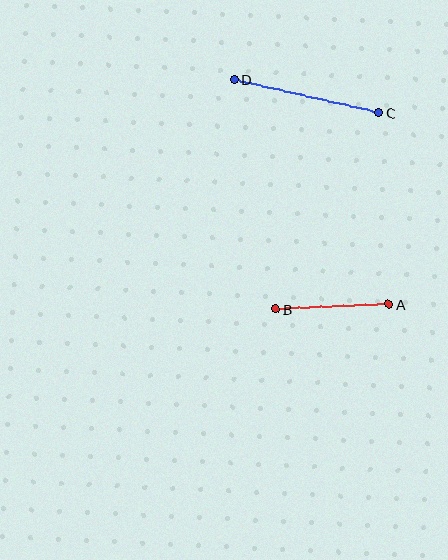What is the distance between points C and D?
The distance is approximately 148 pixels.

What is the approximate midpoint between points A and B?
The midpoint is at approximately (332, 307) pixels.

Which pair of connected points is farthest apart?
Points C and D are farthest apart.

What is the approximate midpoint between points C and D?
The midpoint is at approximately (307, 96) pixels.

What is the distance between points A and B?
The distance is approximately 113 pixels.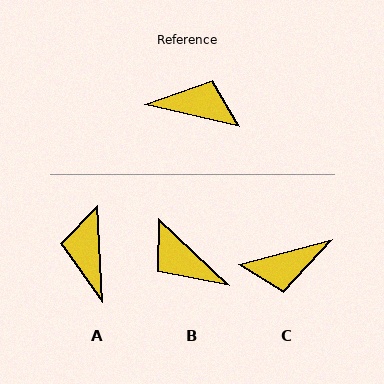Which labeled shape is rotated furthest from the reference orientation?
C, about 152 degrees away.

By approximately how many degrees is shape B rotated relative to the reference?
Approximately 150 degrees counter-clockwise.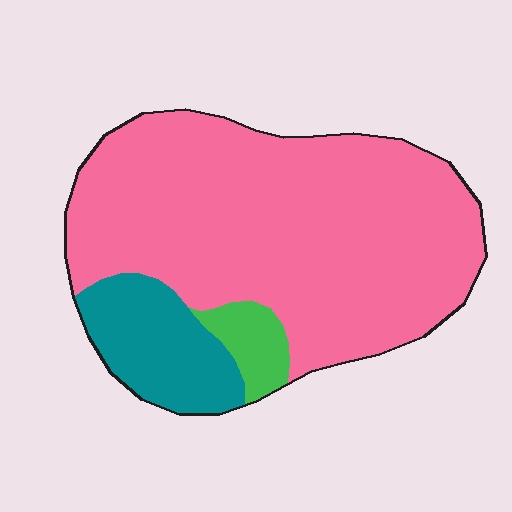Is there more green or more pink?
Pink.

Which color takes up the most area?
Pink, at roughly 80%.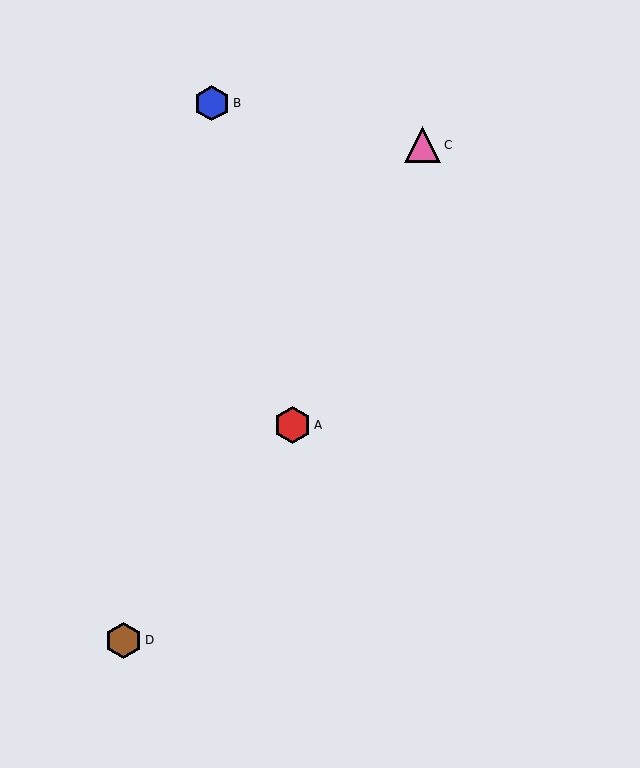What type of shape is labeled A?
Shape A is a red hexagon.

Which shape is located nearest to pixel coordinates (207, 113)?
The blue hexagon (labeled B) at (212, 103) is nearest to that location.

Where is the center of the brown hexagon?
The center of the brown hexagon is at (124, 640).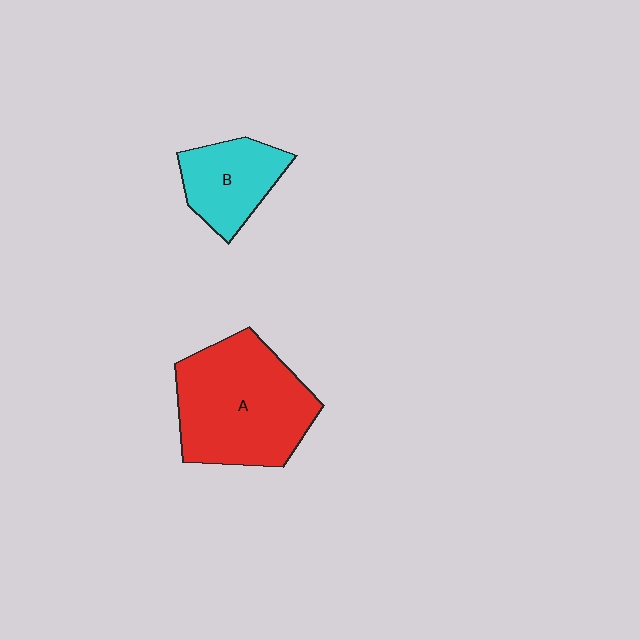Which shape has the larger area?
Shape A (red).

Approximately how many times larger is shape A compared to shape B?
Approximately 2.0 times.